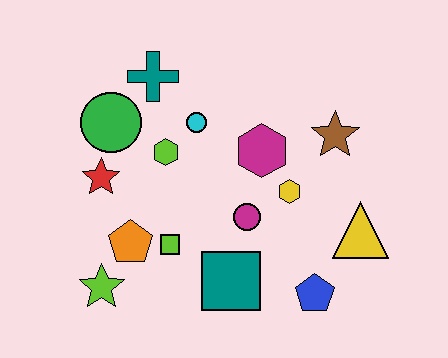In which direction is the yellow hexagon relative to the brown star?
The yellow hexagon is below the brown star.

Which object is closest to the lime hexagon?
The cyan circle is closest to the lime hexagon.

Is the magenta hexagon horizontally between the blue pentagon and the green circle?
Yes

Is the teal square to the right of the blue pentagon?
No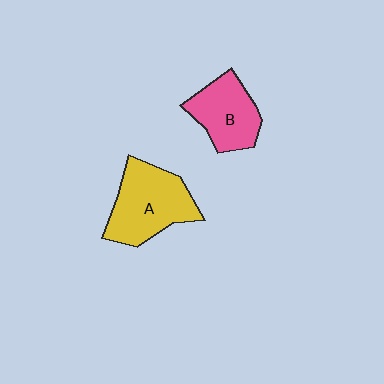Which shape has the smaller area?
Shape B (pink).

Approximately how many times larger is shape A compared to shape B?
Approximately 1.3 times.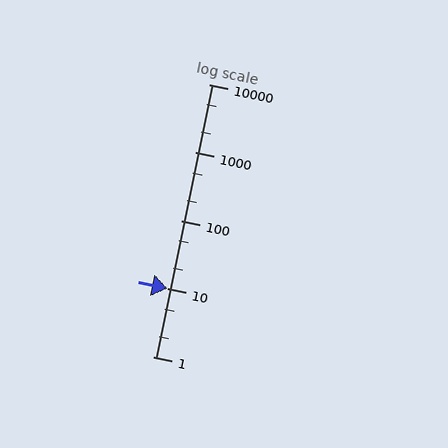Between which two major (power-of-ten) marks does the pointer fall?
The pointer is between 1 and 10.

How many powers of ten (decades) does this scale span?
The scale spans 4 decades, from 1 to 10000.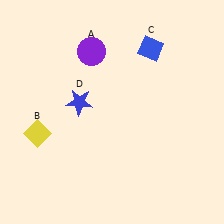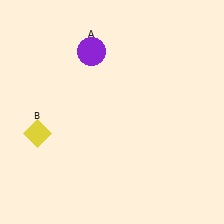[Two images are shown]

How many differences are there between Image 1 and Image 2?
There are 2 differences between the two images.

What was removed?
The blue star (D), the blue diamond (C) were removed in Image 2.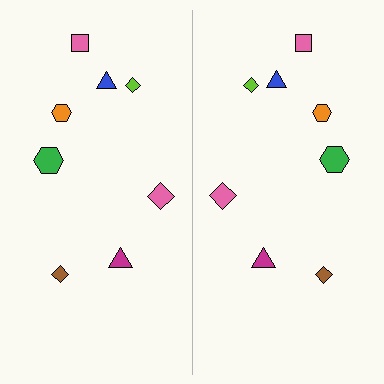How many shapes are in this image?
There are 16 shapes in this image.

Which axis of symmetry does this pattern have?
The pattern has a vertical axis of symmetry running through the center of the image.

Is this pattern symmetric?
Yes, this pattern has bilateral (reflection) symmetry.